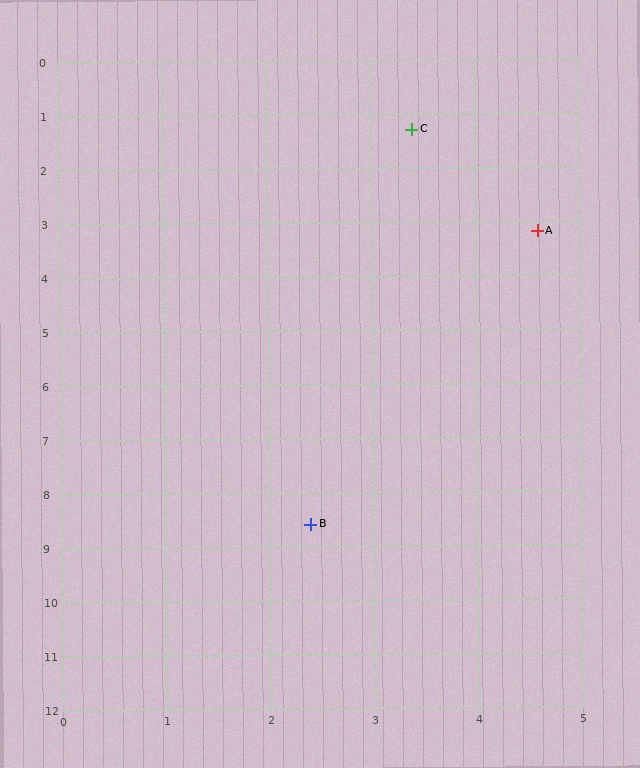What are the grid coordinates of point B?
Point B is at approximately (2.4, 8.6).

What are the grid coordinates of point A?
Point A is at approximately (4.6, 3.2).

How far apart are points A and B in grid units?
Points A and B are about 5.8 grid units apart.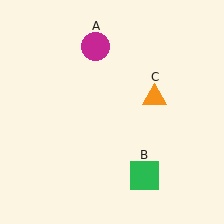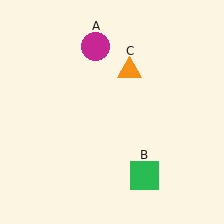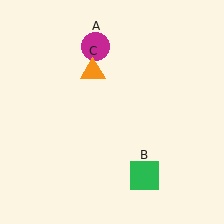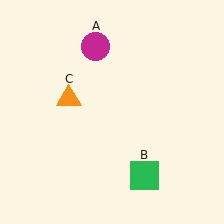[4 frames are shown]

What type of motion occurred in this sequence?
The orange triangle (object C) rotated counterclockwise around the center of the scene.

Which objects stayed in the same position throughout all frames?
Magenta circle (object A) and green square (object B) remained stationary.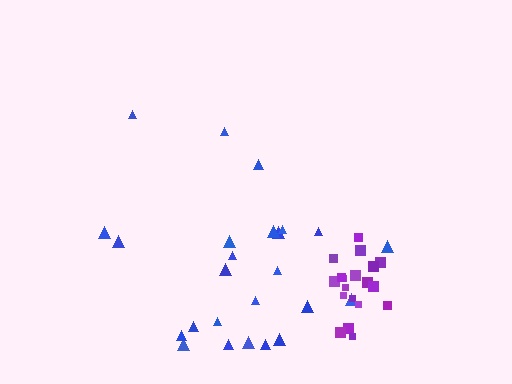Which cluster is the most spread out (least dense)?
Blue.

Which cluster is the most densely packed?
Purple.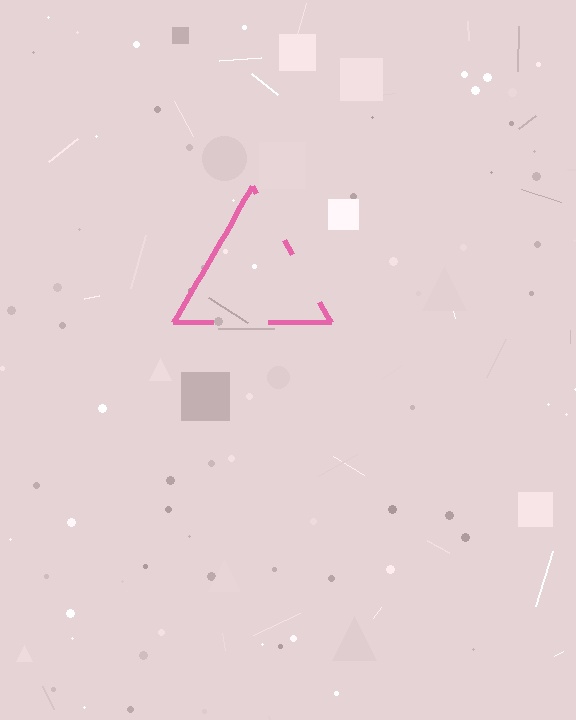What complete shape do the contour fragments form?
The contour fragments form a triangle.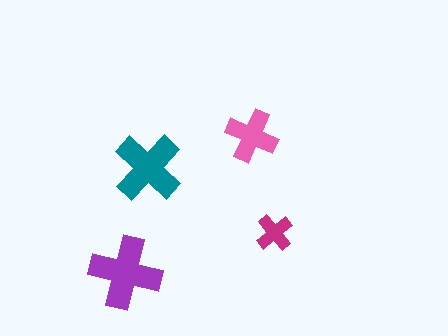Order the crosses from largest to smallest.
the purple one, the teal one, the pink one, the magenta one.